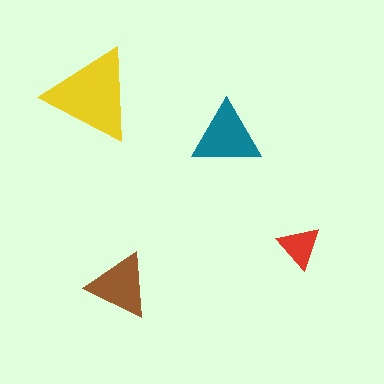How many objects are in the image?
There are 4 objects in the image.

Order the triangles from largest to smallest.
the yellow one, the teal one, the brown one, the red one.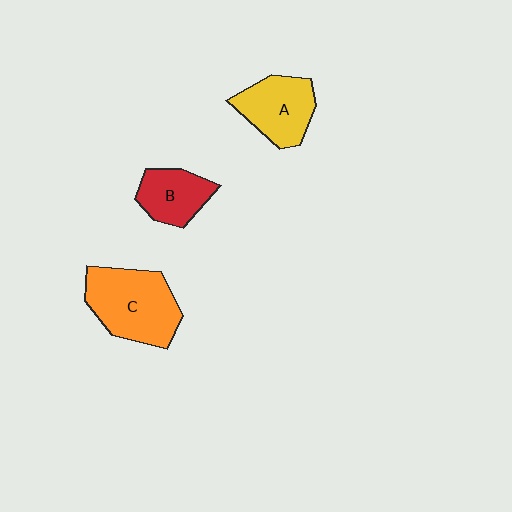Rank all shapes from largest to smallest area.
From largest to smallest: C (orange), A (yellow), B (red).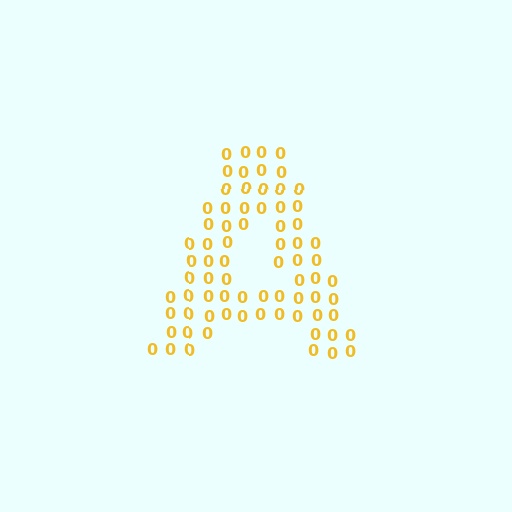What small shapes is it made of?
It is made of small digit 0's.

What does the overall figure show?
The overall figure shows the letter A.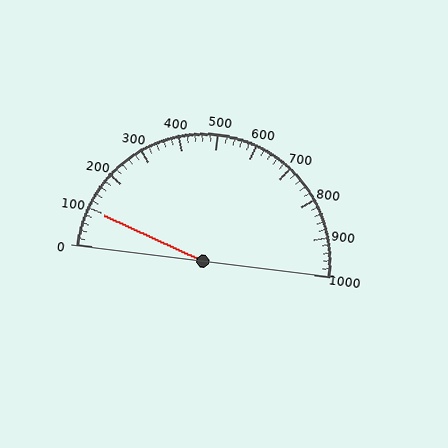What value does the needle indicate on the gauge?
The needle indicates approximately 100.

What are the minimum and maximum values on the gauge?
The gauge ranges from 0 to 1000.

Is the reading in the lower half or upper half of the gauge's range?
The reading is in the lower half of the range (0 to 1000).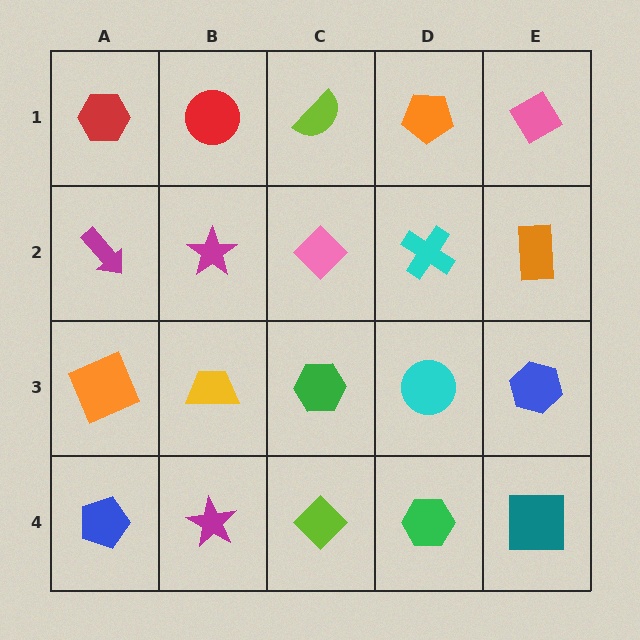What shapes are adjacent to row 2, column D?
An orange pentagon (row 1, column D), a cyan circle (row 3, column D), a pink diamond (row 2, column C), an orange rectangle (row 2, column E).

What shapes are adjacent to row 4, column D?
A cyan circle (row 3, column D), a lime diamond (row 4, column C), a teal square (row 4, column E).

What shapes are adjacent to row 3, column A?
A magenta arrow (row 2, column A), a blue pentagon (row 4, column A), a yellow trapezoid (row 3, column B).